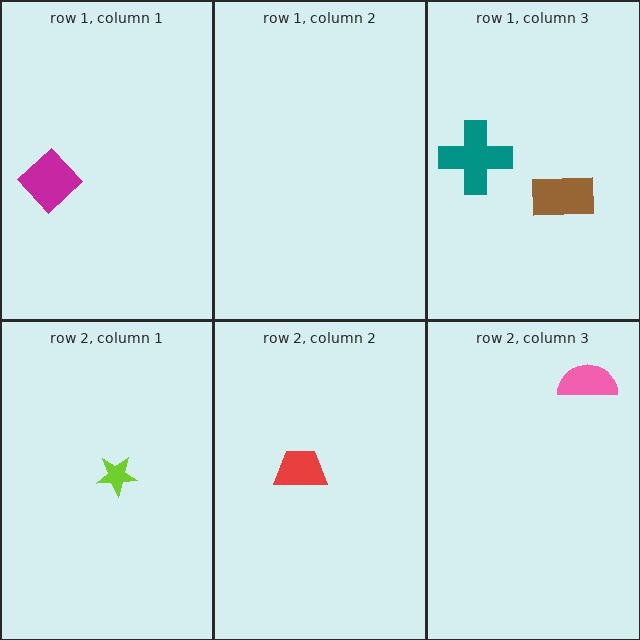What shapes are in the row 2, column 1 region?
The lime star.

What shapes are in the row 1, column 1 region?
The magenta diamond.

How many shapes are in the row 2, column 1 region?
1.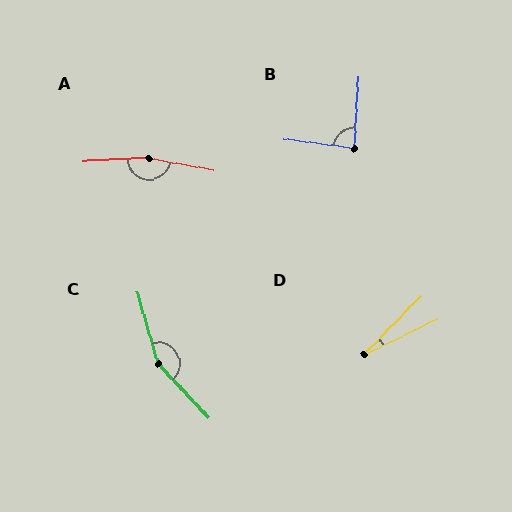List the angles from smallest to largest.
D (19°), B (86°), C (152°), A (167°).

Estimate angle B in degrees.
Approximately 86 degrees.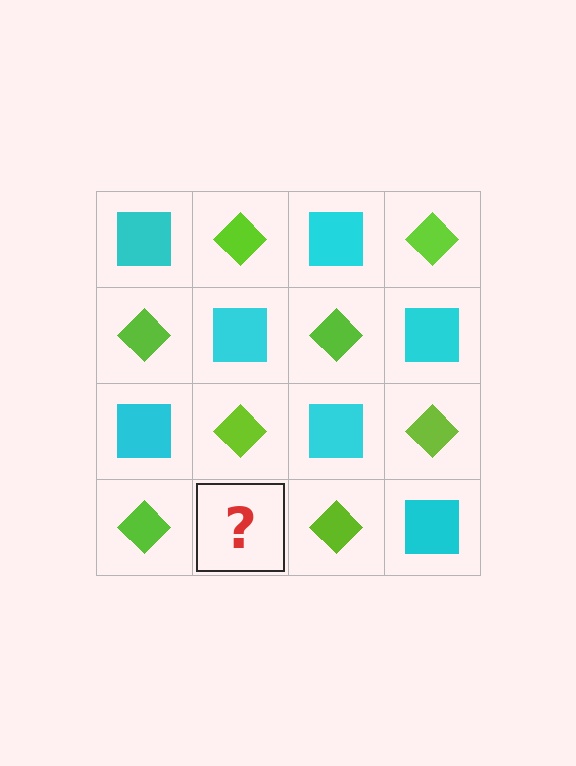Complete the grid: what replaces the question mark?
The question mark should be replaced with a cyan square.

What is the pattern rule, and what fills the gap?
The rule is that it alternates cyan square and lime diamond in a checkerboard pattern. The gap should be filled with a cyan square.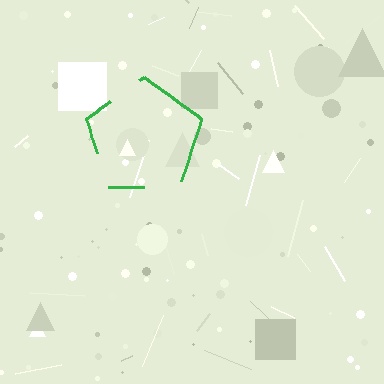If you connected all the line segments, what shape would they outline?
They would outline a pentagon.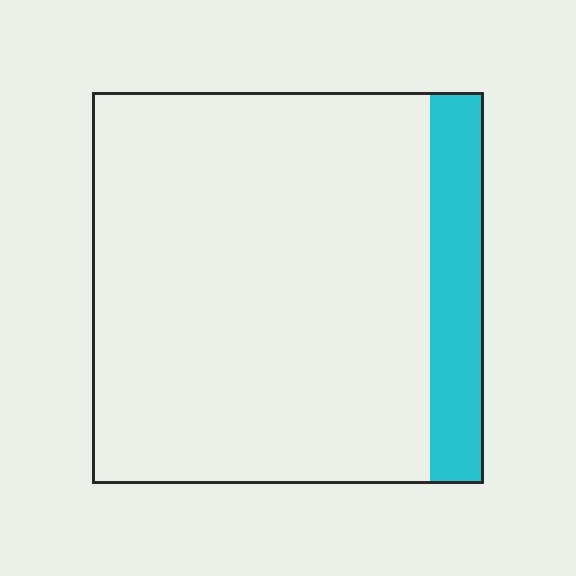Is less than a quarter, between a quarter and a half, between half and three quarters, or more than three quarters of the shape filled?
Less than a quarter.